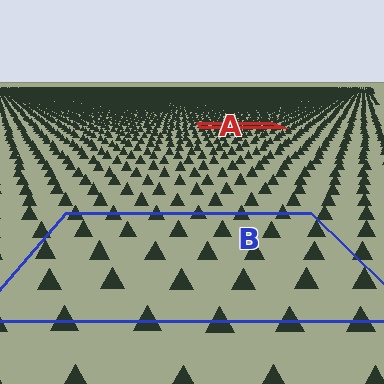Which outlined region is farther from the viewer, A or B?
Region A is farther from the viewer — the texture elements inside it appear smaller and more densely packed.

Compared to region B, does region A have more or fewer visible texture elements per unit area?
Region A has more texture elements per unit area — they are packed more densely because it is farther away.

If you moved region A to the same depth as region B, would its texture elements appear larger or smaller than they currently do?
They would appear larger. At a closer depth, the same texture elements are projected at a bigger on-screen size.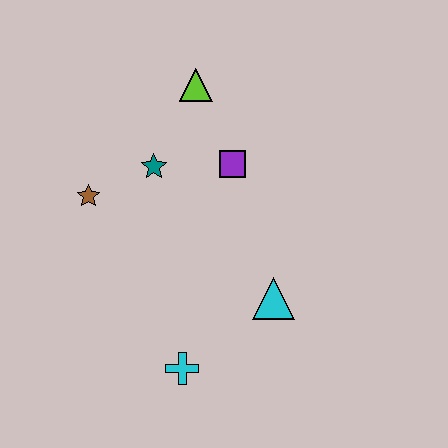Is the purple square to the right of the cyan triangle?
No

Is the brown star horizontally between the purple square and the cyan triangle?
No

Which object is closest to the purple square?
The teal star is closest to the purple square.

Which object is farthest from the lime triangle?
The cyan cross is farthest from the lime triangle.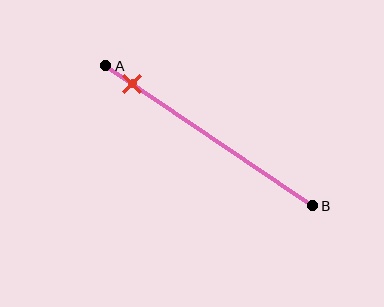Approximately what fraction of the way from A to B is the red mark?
The red mark is approximately 15% of the way from A to B.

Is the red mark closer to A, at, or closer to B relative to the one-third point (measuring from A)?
The red mark is closer to point A than the one-third point of segment AB.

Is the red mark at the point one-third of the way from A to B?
No, the mark is at about 15% from A, not at the 33% one-third point.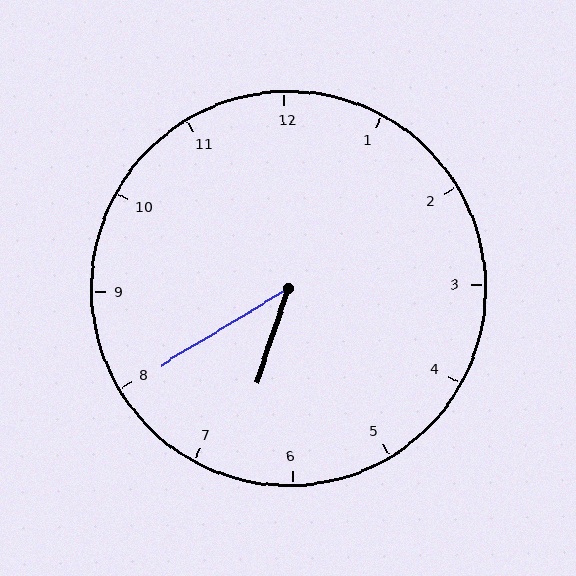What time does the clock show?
6:40.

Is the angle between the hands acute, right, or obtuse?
It is acute.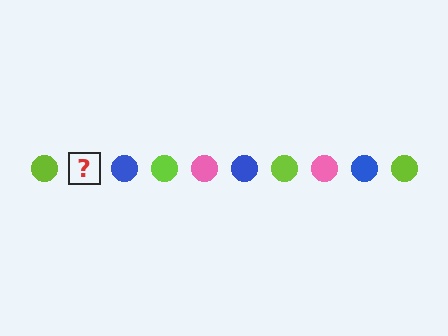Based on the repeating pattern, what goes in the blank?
The blank should be a pink circle.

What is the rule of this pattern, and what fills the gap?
The rule is that the pattern cycles through lime, pink, blue circles. The gap should be filled with a pink circle.